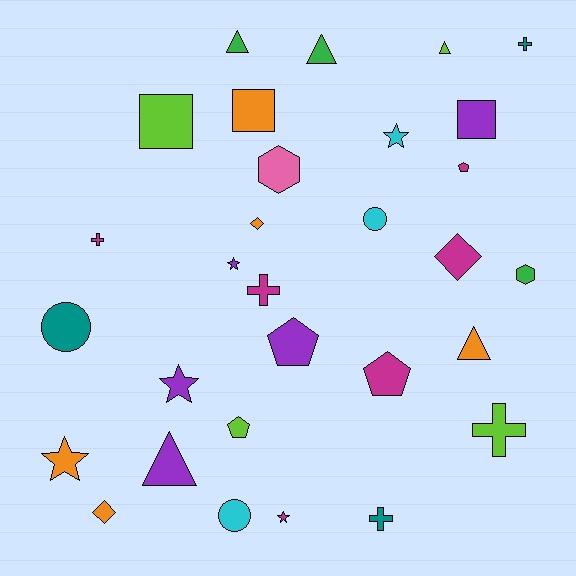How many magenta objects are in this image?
There are 6 magenta objects.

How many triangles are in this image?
There are 5 triangles.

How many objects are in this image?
There are 30 objects.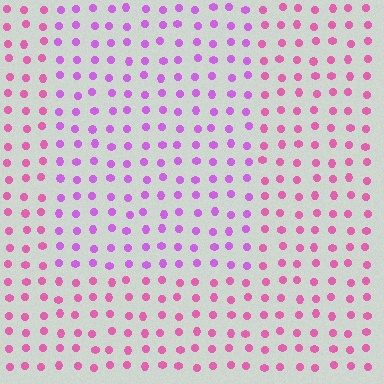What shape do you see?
I see a rectangle.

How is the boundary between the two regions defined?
The boundary is defined purely by a slight shift in hue (about 33 degrees). Spacing, size, and orientation are identical on both sides.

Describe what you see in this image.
The image is filled with small pink elements in a uniform arrangement. A rectangle-shaped region is visible where the elements are tinted to a slightly different hue, forming a subtle color boundary.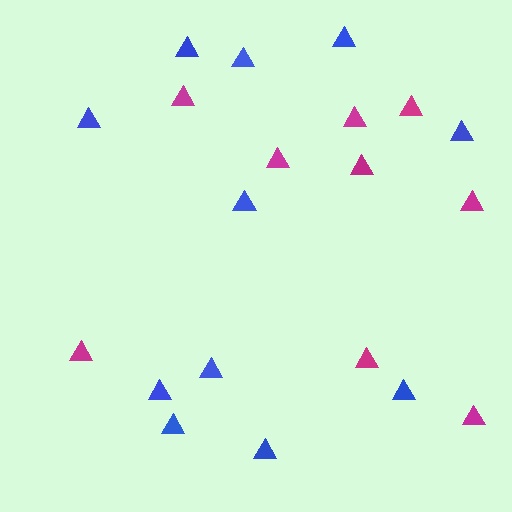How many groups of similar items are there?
There are 2 groups: one group of blue triangles (11) and one group of magenta triangles (9).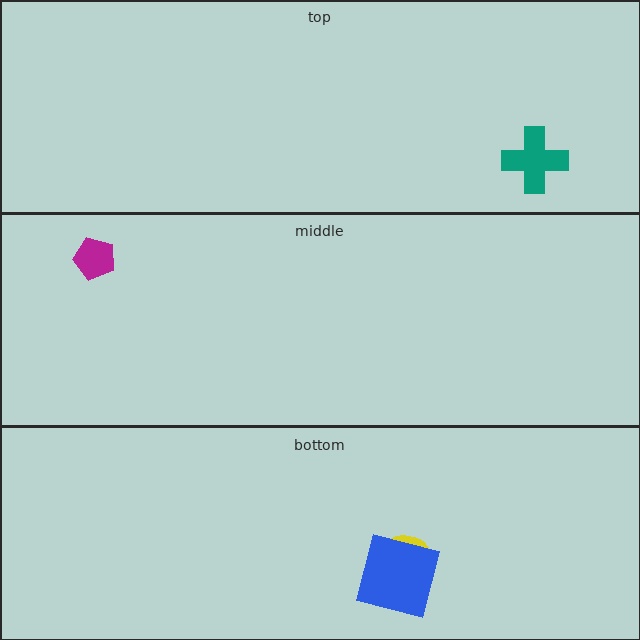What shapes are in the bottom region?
The yellow semicircle, the blue square.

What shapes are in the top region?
The teal cross.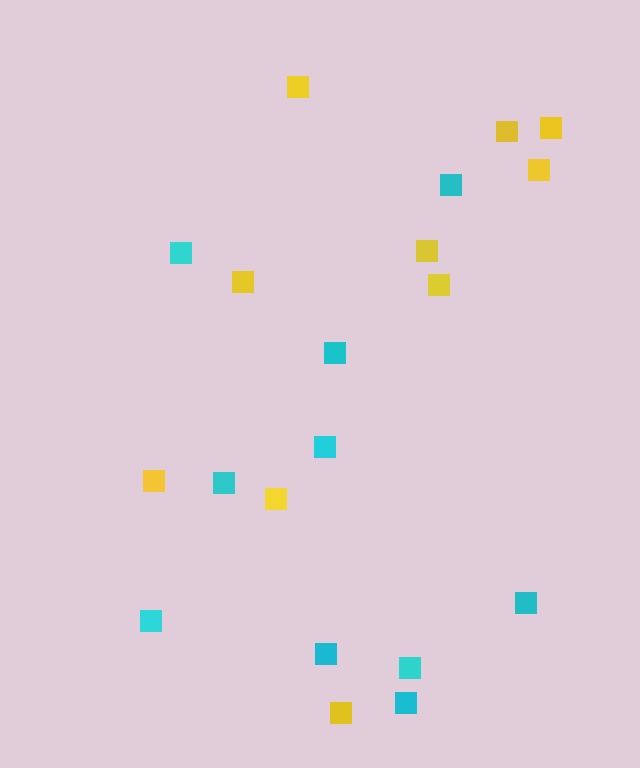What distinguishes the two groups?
There are 2 groups: one group of cyan squares (10) and one group of yellow squares (10).